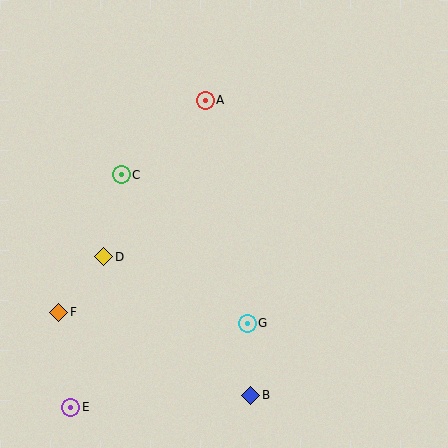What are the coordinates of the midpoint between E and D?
The midpoint between E and D is at (87, 332).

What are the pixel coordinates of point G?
Point G is at (247, 323).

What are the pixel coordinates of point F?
Point F is at (59, 312).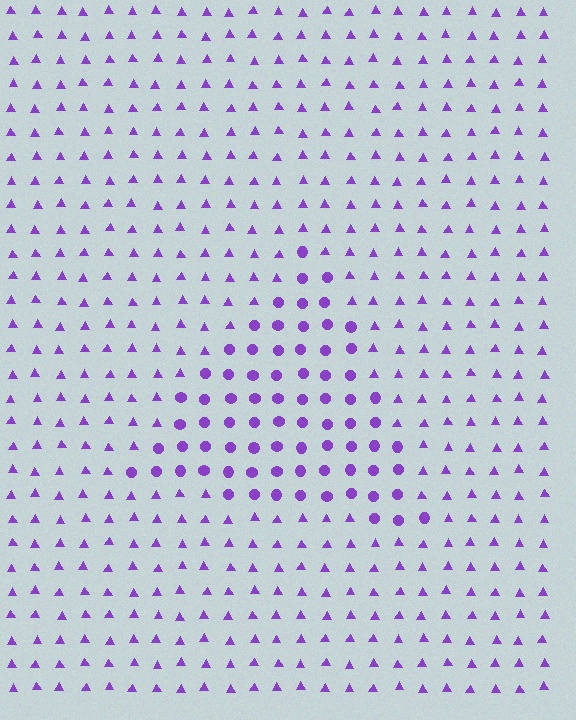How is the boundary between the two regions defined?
The boundary is defined by a change in element shape: circles inside vs. triangles outside. All elements share the same color and spacing.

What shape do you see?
I see a triangle.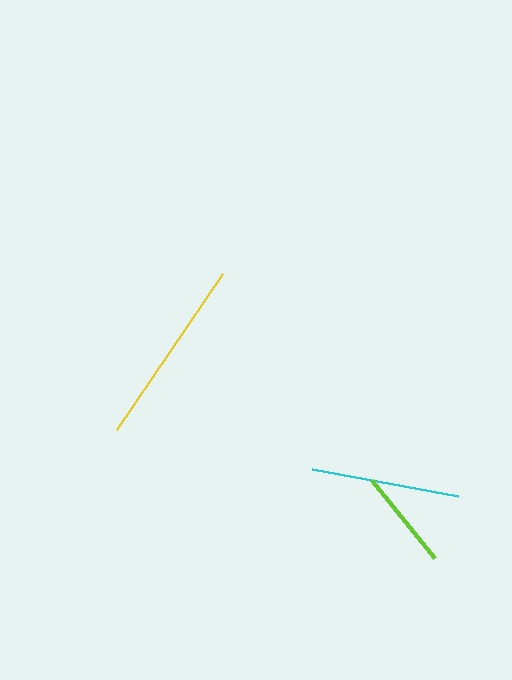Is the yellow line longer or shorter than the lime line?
The yellow line is longer than the lime line.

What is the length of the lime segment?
The lime segment is approximately 101 pixels long.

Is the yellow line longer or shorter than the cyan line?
The yellow line is longer than the cyan line.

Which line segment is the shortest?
The lime line is the shortest at approximately 101 pixels.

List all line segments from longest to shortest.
From longest to shortest: yellow, cyan, lime.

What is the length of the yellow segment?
The yellow segment is approximately 189 pixels long.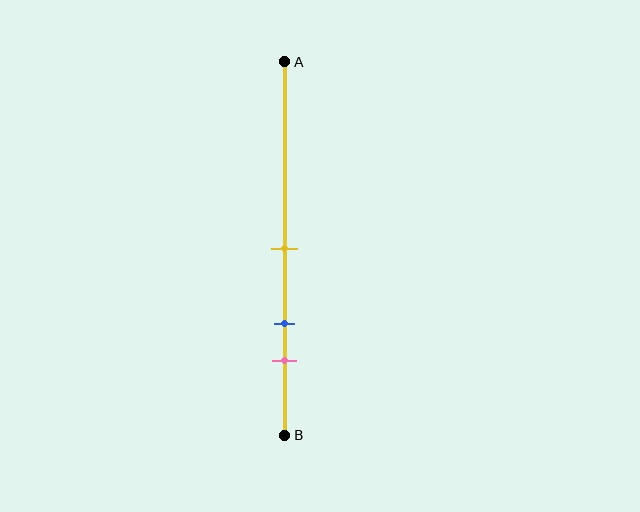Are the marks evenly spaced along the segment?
Yes, the marks are approximately evenly spaced.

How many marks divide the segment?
There are 3 marks dividing the segment.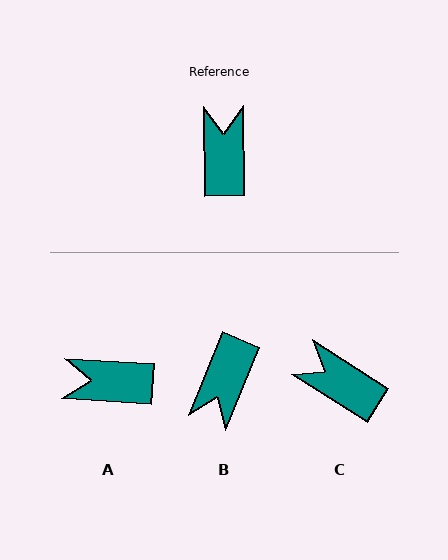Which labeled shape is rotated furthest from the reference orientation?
B, about 157 degrees away.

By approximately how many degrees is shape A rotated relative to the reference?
Approximately 85 degrees counter-clockwise.